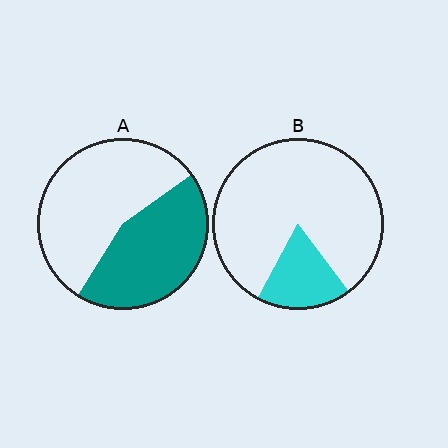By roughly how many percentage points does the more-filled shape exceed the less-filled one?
By roughly 25 percentage points (A over B).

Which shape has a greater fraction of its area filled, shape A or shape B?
Shape A.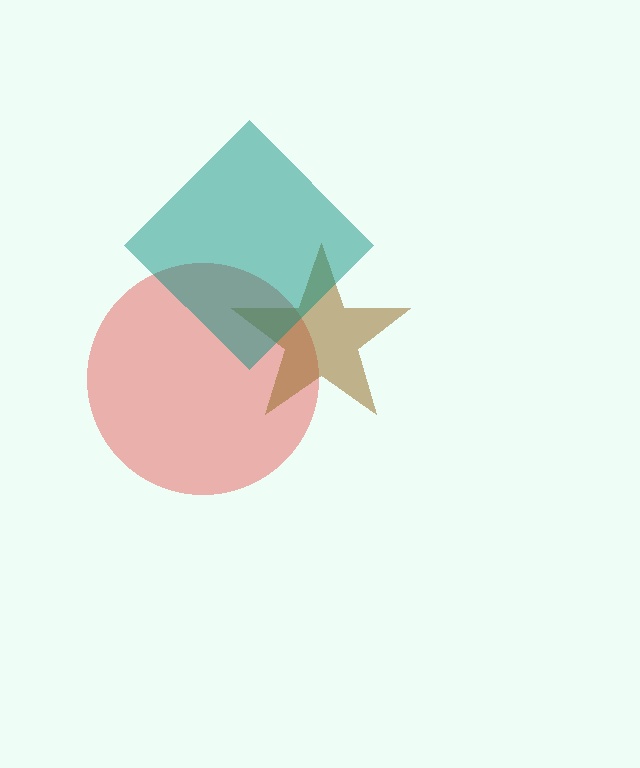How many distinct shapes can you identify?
There are 3 distinct shapes: a red circle, a brown star, a teal diamond.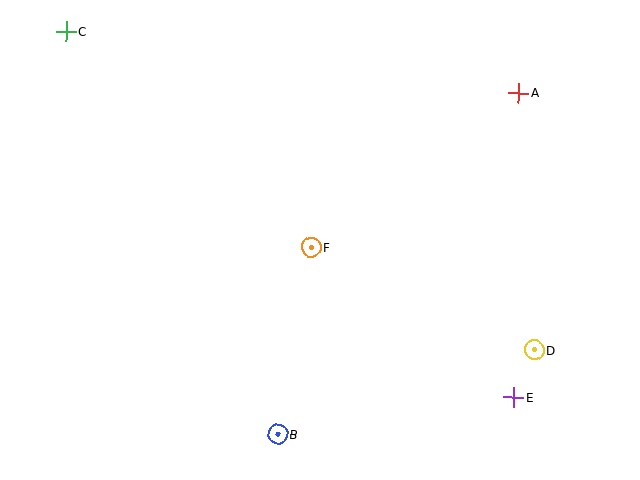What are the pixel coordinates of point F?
Point F is at (311, 247).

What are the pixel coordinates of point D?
Point D is at (534, 350).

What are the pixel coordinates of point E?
Point E is at (514, 397).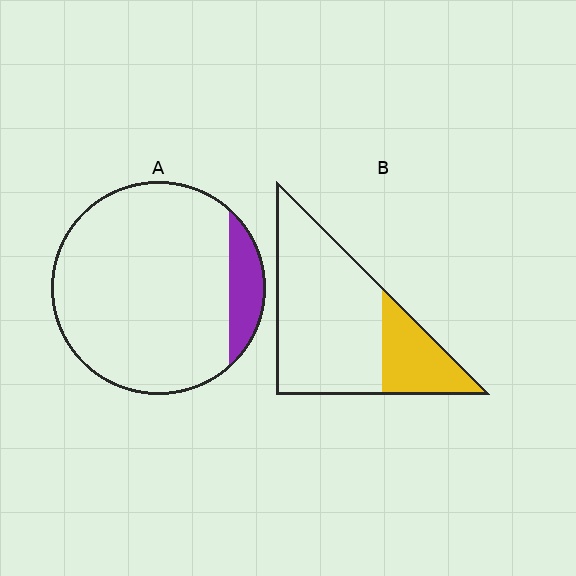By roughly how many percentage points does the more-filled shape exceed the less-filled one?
By roughly 15 percentage points (B over A).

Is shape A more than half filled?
No.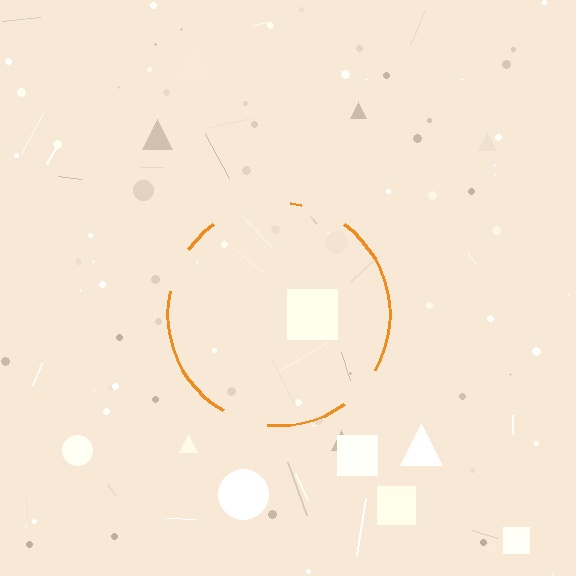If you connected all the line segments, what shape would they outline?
They would outline a circle.